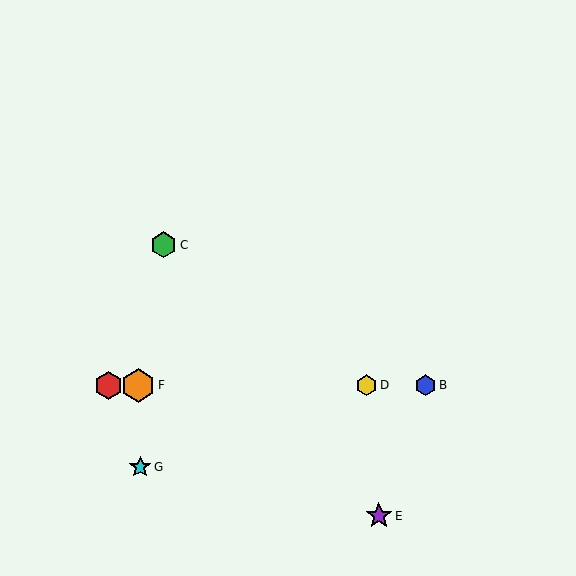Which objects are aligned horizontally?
Objects A, B, D, F are aligned horizontally.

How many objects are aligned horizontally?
4 objects (A, B, D, F) are aligned horizontally.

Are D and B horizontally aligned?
Yes, both are at y≈385.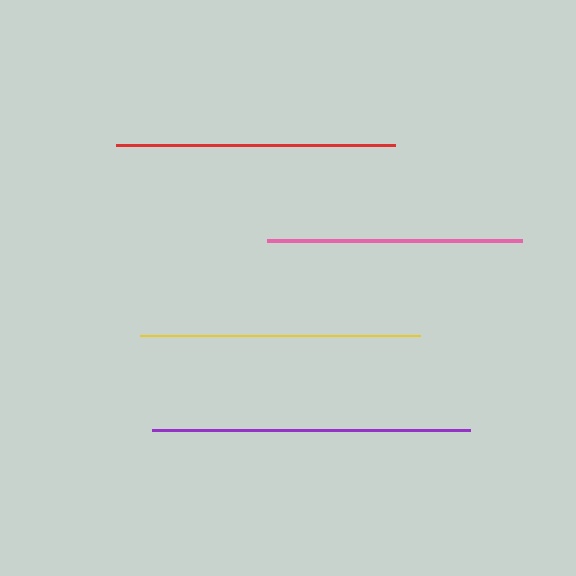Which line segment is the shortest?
The pink line is the shortest at approximately 255 pixels.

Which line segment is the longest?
The purple line is the longest at approximately 319 pixels.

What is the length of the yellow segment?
The yellow segment is approximately 280 pixels long.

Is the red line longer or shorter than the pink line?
The red line is longer than the pink line.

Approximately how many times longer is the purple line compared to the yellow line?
The purple line is approximately 1.1 times the length of the yellow line.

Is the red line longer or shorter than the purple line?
The purple line is longer than the red line.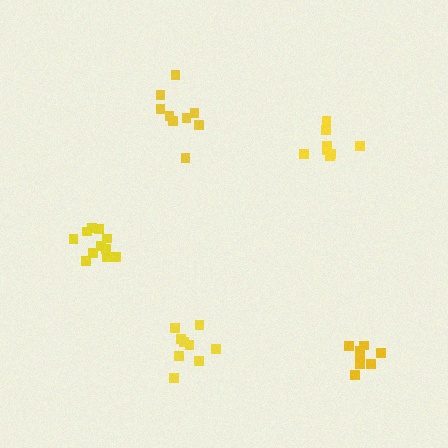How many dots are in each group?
Group 1: 11 dots, Group 2: 8 dots, Group 3: 9 dots, Group 4: 9 dots, Group 5: 9 dots (46 total).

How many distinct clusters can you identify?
There are 5 distinct clusters.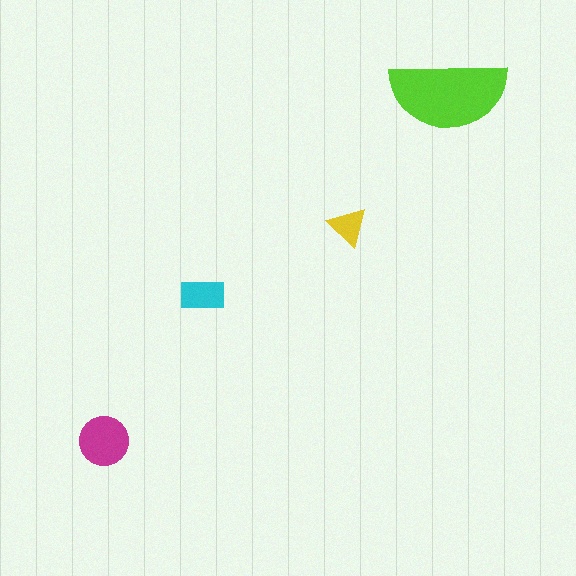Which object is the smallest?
The yellow triangle.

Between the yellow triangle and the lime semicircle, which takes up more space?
The lime semicircle.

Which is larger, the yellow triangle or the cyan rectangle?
The cyan rectangle.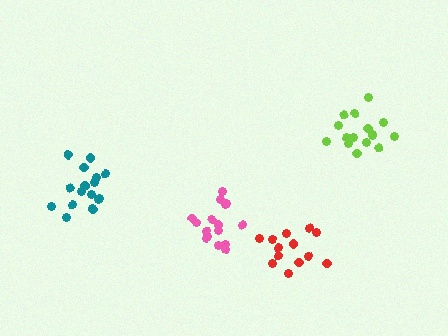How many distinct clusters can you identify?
There are 4 distinct clusters.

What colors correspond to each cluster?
The clusters are colored: lime, red, teal, pink.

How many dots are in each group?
Group 1: 16 dots, Group 2: 13 dots, Group 3: 17 dots, Group 4: 16 dots (62 total).